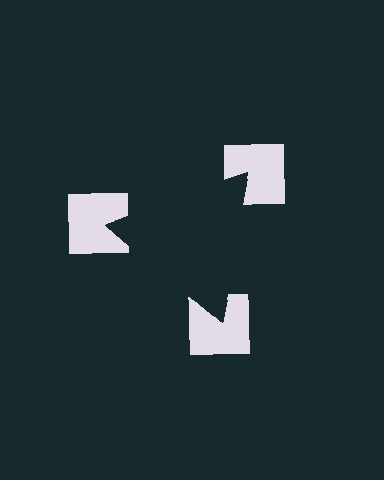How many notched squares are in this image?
There are 3 — one at each vertex of the illusory triangle.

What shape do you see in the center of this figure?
An illusory triangle — its edges are inferred from the aligned wedge cuts in the notched squares, not physically drawn.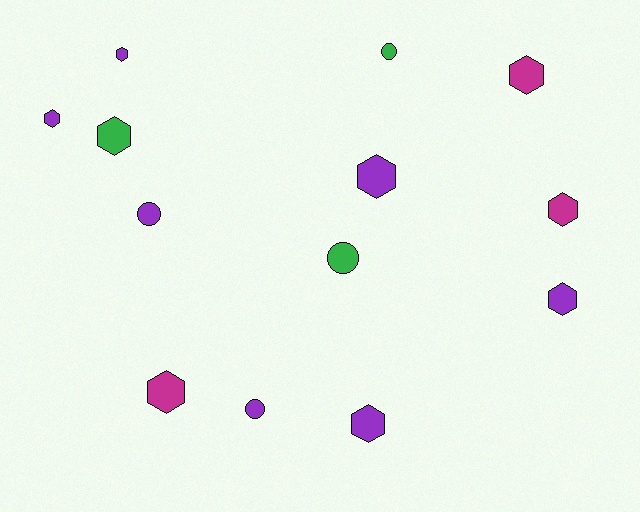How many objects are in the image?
There are 13 objects.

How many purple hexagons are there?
There are 5 purple hexagons.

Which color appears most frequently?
Purple, with 7 objects.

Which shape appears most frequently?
Hexagon, with 9 objects.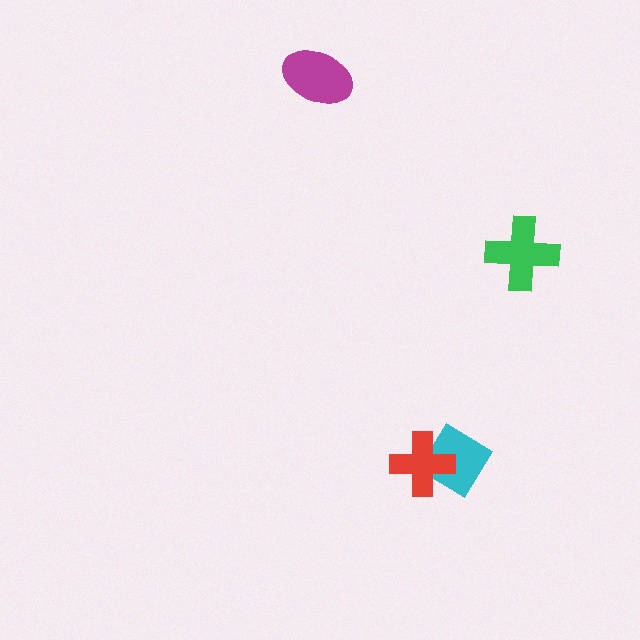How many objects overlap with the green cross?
0 objects overlap with the green cross.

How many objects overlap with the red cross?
1 object overlaps with the red cross.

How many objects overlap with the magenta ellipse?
0 objects overlap with the magenta ellipse.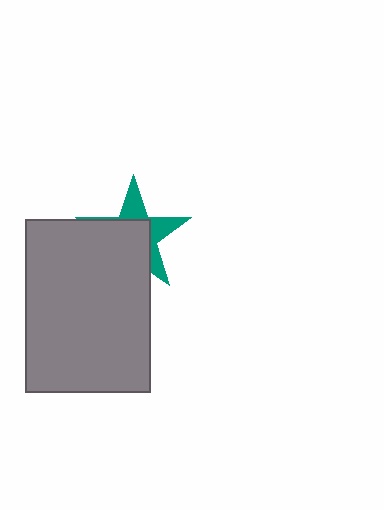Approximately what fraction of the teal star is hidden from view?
Roughly 59% of the teal star is hidden behind the gray rectangle.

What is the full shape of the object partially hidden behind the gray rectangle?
The partially hidden object is a teal star.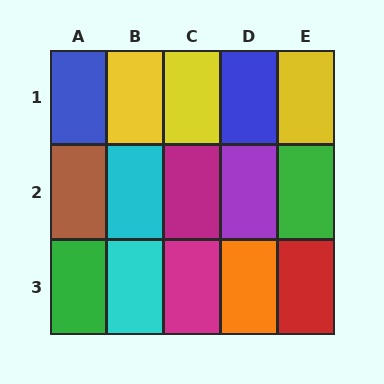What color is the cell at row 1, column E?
Yellow.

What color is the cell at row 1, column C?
Yellow.